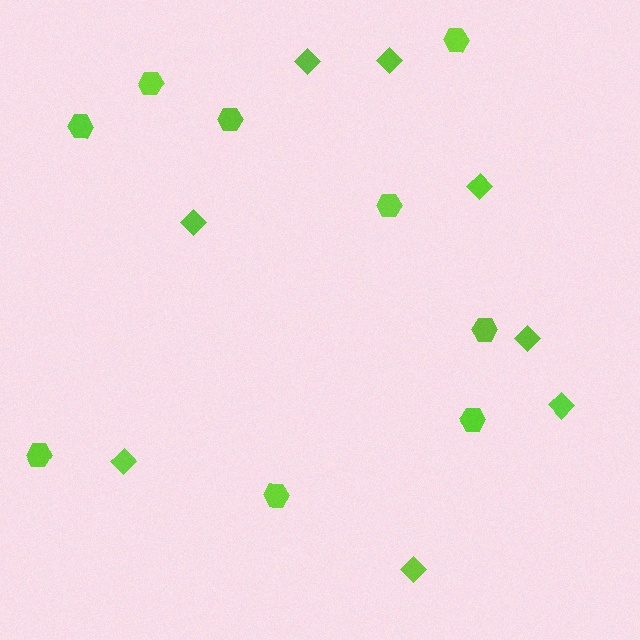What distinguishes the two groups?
There are 2 groups: one group of hexagons (9) and one group of diamonds (8).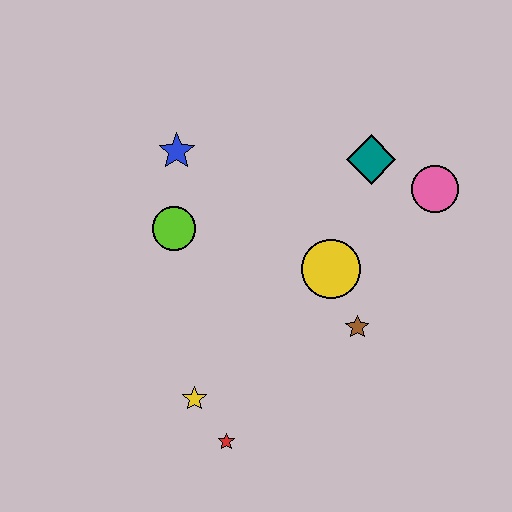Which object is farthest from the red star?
The pink circle is farthest from the red star.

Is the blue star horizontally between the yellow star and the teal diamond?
No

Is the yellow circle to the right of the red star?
Yes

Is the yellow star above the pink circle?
No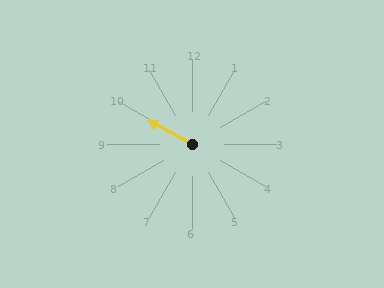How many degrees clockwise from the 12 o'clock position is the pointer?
Approximately 298 degrees.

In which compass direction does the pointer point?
Northwest.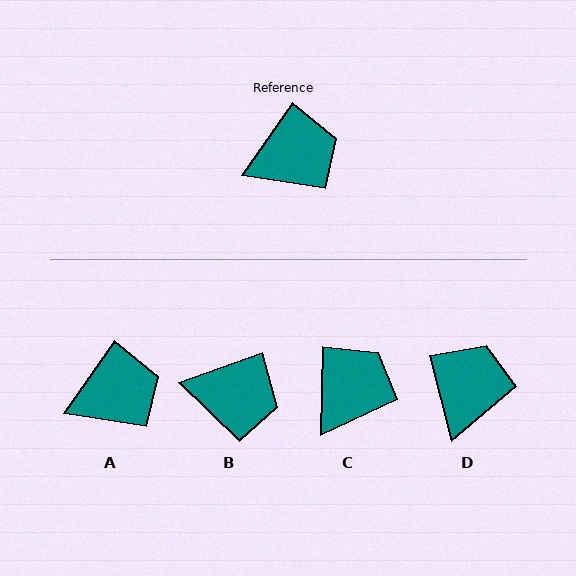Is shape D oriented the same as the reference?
No, it is off by about 49 degrees.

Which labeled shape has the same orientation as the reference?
A.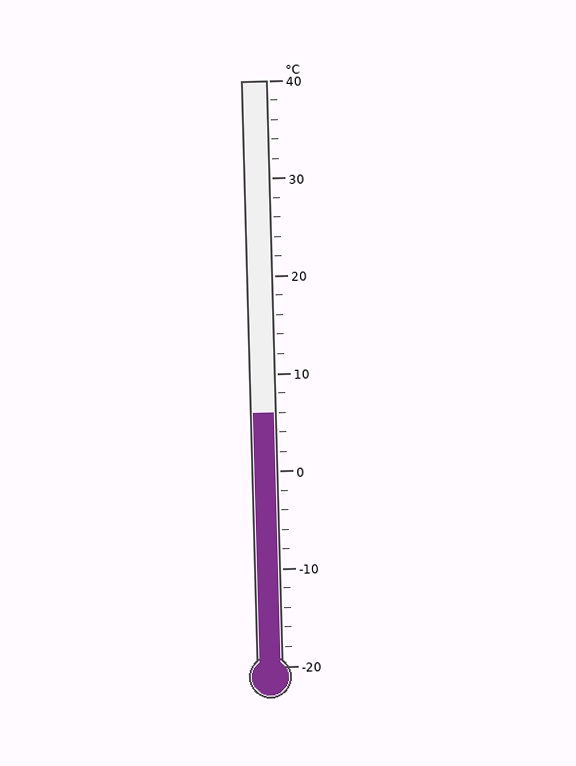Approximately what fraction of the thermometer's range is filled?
The thermometer is filled to approximately 45% of its range.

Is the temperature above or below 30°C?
The temperature is below 30°C.